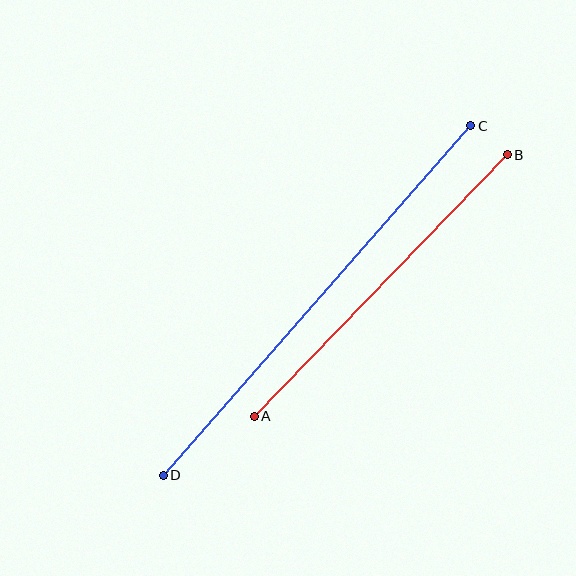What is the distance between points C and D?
The distance is approximately 466 pixels.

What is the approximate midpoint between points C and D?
The midpoint is at approximately (317, 300) pixels.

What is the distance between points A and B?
The distance is approximately 364 pixels.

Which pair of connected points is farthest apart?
Points C and D are farthest apart.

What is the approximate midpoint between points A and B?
The midpoint is at approximately (381, 285) pixels.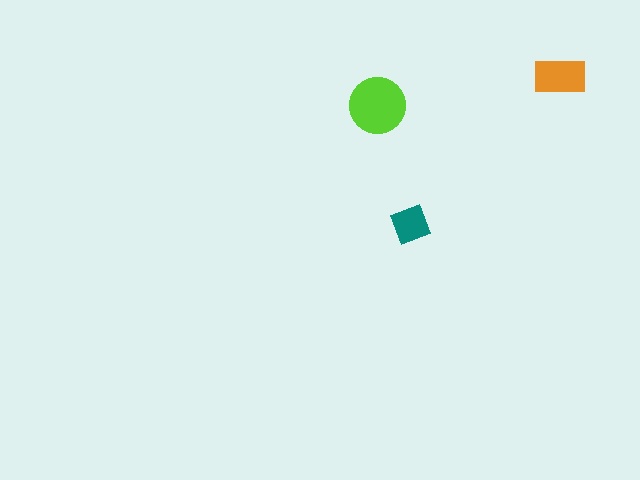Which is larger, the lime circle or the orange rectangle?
The lime circle.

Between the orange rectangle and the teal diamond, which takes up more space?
The orange rectangle.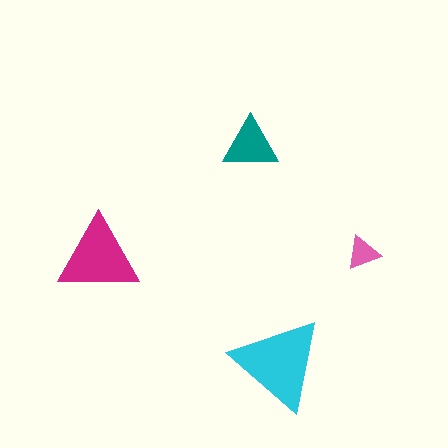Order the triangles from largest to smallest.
the cyan one, the magenta one, the teal one, the pink one.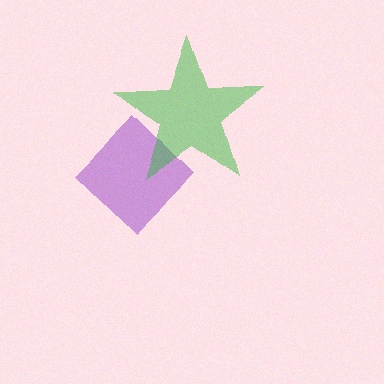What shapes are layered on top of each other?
The layered shapes are: a purple diamond, a green star.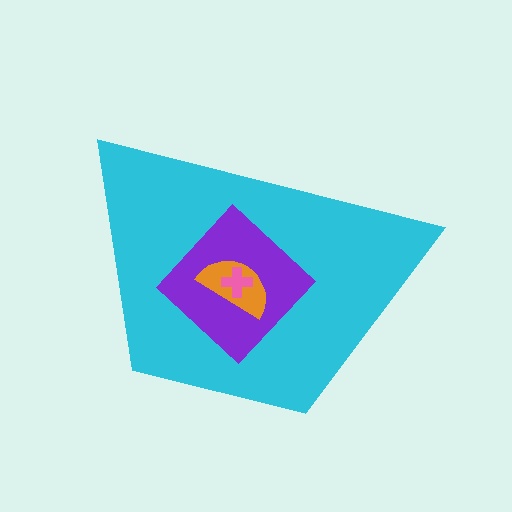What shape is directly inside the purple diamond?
The orange semicircle.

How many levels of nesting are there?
4.